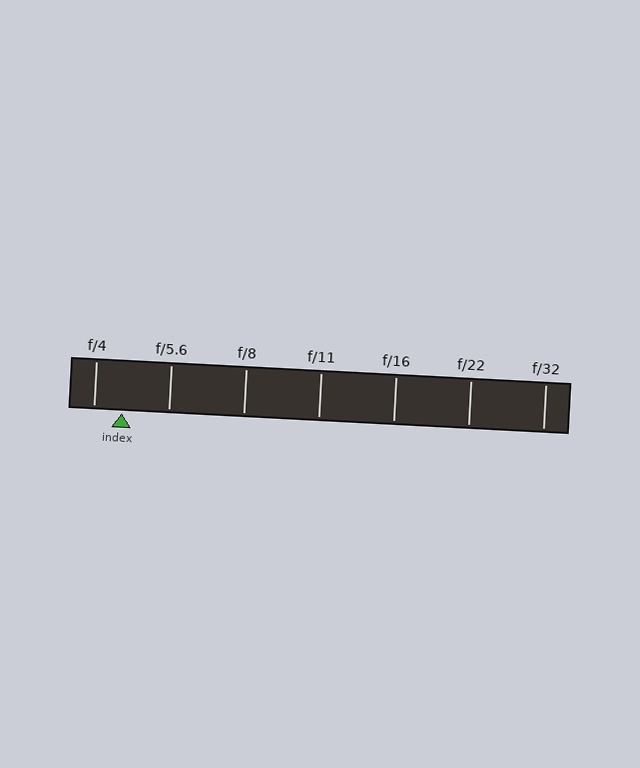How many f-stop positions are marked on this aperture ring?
There are 7 f-stop positions marked.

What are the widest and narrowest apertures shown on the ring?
The widest aperture shown is f/4 and the narrowest is f/32.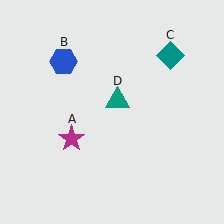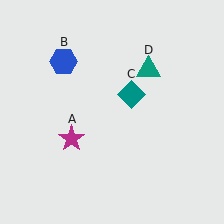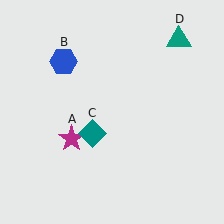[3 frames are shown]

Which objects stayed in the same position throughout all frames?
Magenta star (object A) and blue hexagon (object B) remained stationary.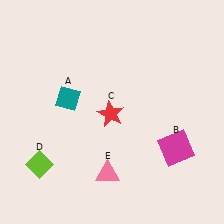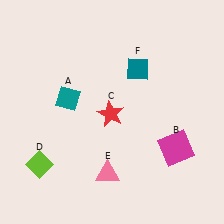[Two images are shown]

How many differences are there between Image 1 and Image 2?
There is 1 difference between the two images.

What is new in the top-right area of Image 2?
A teal diamond (F) was added in the top-right area of Image 2.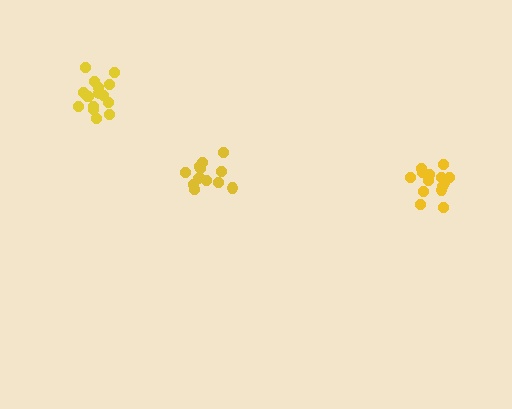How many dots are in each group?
Group 1: 13 dots, Group 2: 14 dots, Group 3: 16 dots (43 total).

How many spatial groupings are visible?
There are 3 spatial groupings.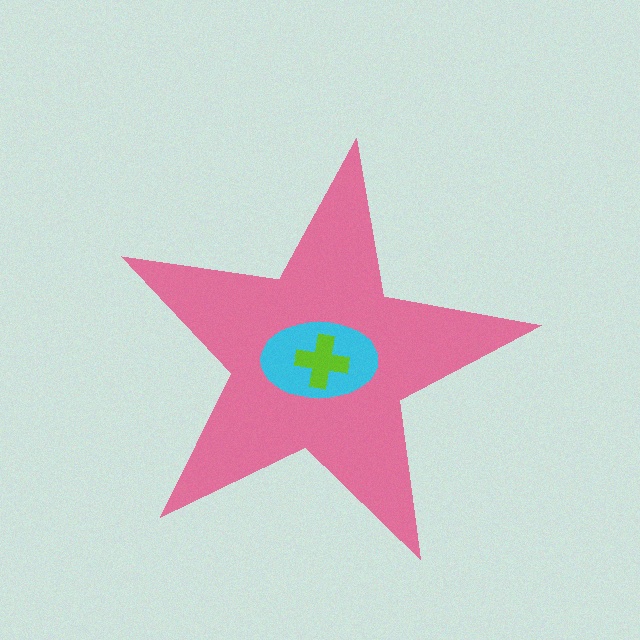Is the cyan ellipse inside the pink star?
Yes.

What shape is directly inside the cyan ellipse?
The lime cross.